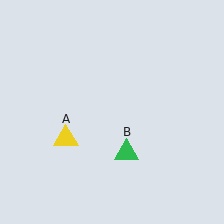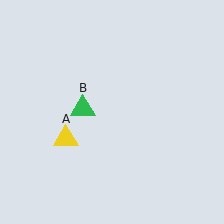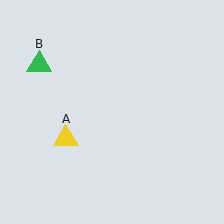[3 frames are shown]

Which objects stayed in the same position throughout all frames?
Yellow triangle (object A) remained stationary.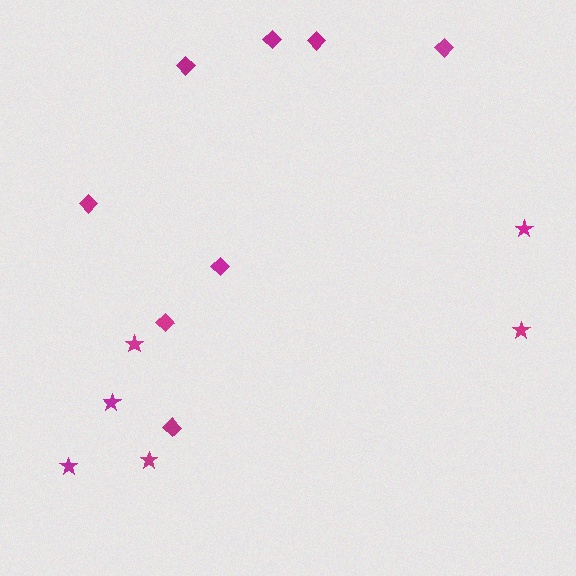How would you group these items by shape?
There are 2 groups: one group of diamonds (8) and one group of stars (6).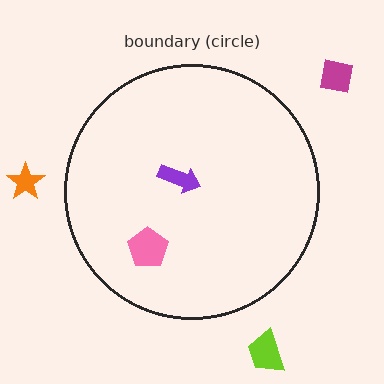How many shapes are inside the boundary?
2 inside, 3 outside.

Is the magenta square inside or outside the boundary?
Outside.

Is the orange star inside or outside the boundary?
Outside.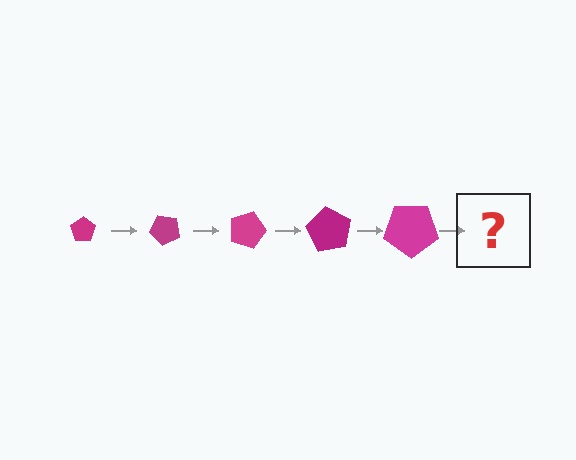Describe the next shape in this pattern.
It should be a pentagon, larger than the previous one and rotated 225 degrees from the start.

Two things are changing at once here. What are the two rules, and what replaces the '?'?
The two rules are that the pentagon grows larger each step and it rotates 45 degrees each step. The '?' should be a pentagon, larger than the previous one and rotated 225 degrees from the start.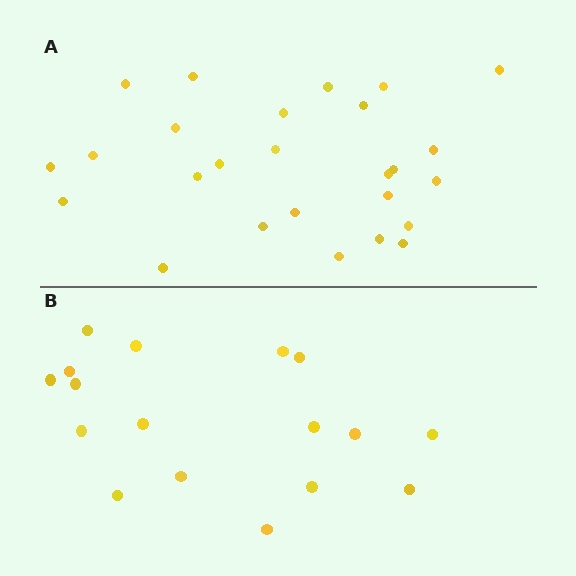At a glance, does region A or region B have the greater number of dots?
Region A (the top region) has more dots.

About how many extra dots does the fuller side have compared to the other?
Region A has roughly 8 or so more dots than region B.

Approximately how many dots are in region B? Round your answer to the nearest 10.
About 20 dots. (The exact count is 17, which rounds to 20.)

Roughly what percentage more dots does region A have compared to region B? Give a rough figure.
About 55% more.